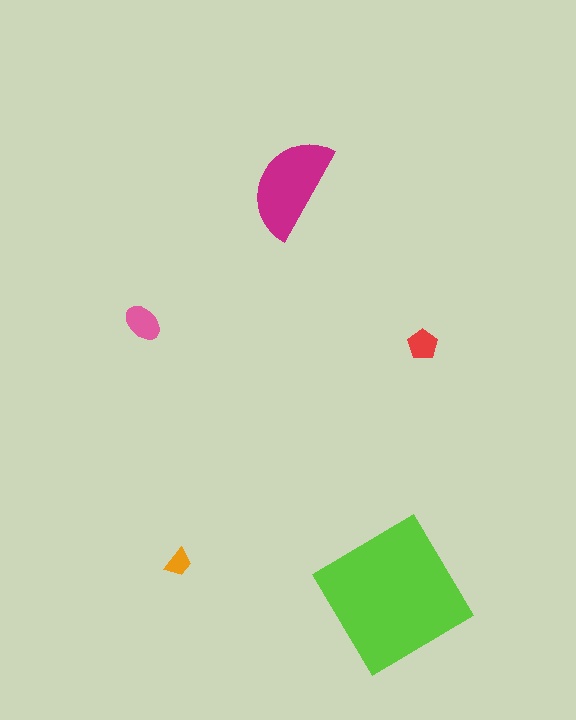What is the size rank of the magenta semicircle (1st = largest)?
2nd.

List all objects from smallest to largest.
The orange trapezoid, the red pentagon, the pink ellipse, the magenta semicircle, the lime diamond.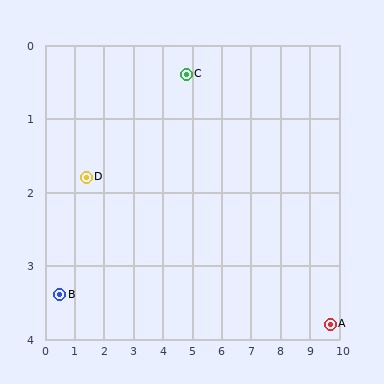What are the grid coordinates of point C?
Point C is at approximately (4.8, 0.4).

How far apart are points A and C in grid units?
Points A and C are about 6.0 grid units apart.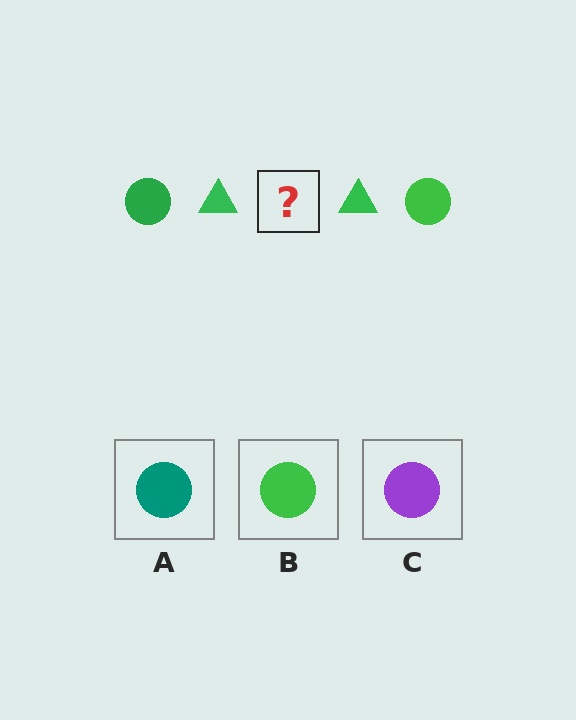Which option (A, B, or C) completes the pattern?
B.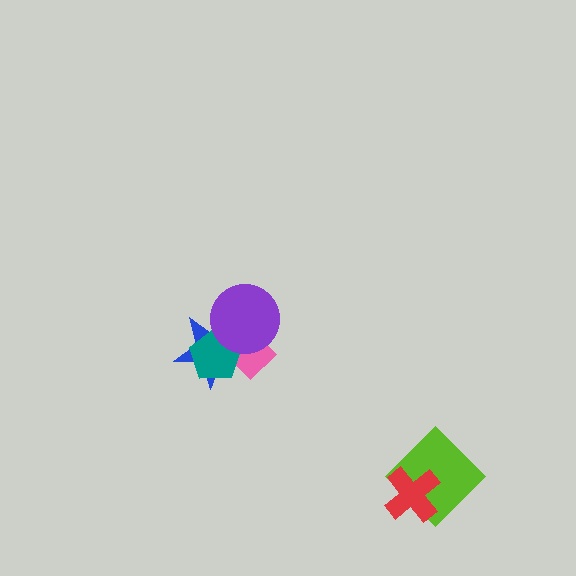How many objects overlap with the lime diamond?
1 object overlaps with the lime diamond.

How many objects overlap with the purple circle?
3 objects overlap with the purple circle.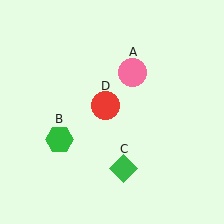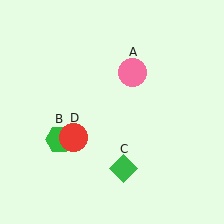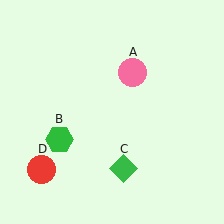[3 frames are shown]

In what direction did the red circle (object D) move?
The red circle (object D) moved down and to the left.